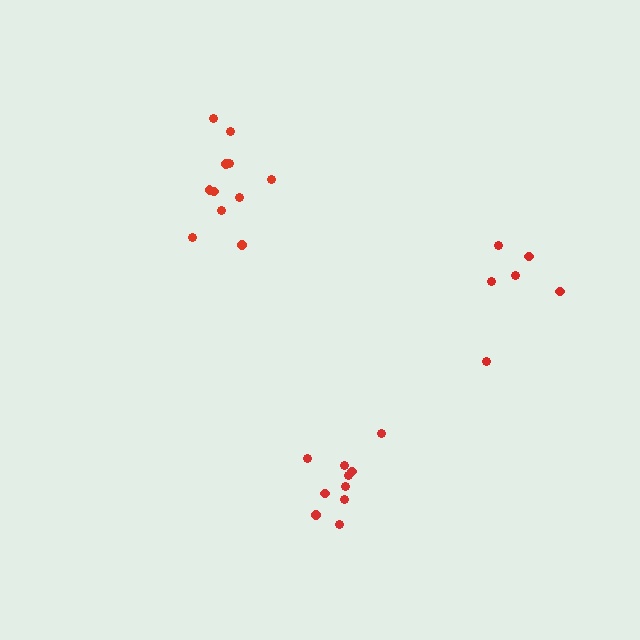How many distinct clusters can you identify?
There are 3 distinct clusters.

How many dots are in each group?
Group 1: 11 dots, Group 2: 10 dots, Group 3: 6 dots (27 total).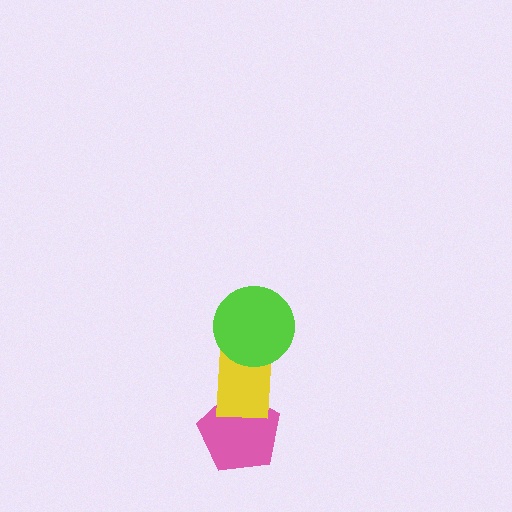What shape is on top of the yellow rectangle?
The lime circle is on top of the yellow rectangle.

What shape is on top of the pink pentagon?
The yellow rectangle is on top of the pink pentagon.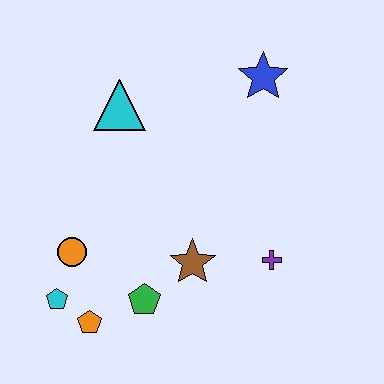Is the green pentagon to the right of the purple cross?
No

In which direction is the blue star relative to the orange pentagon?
The blue star is above the orange pentagon.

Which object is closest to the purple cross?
The brown star is closest to the purple cross.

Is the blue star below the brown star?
No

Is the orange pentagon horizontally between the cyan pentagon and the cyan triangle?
Yes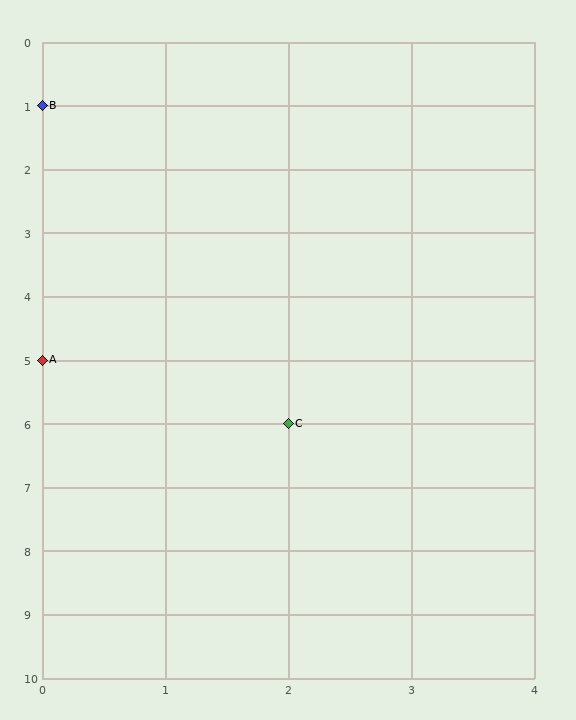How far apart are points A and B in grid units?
Points A and B are 4 rows apart.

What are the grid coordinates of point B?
Point B is at grid coordinates (0, 1).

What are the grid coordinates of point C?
Point C is at grid coordinates (2, 6).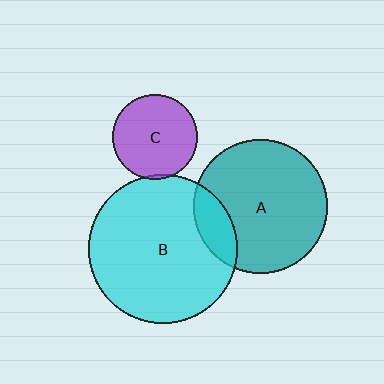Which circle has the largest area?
Circle B (cyan).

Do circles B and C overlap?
Yes.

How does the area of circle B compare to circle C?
Approximately 3.1 times.